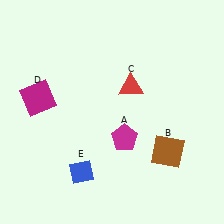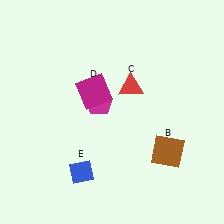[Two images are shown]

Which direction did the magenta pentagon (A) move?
The magenta pentagon (A) moved up.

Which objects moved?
The objects that moved are: the magenta pentagon (A), the magenta square (D).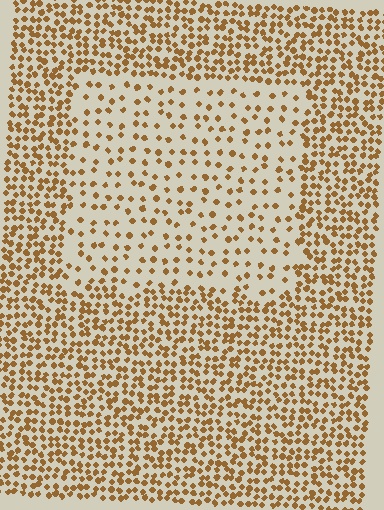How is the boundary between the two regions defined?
The boundary is defined by a change in element density (approximately 2.3x ratio). All elements are the same color, size, and shape.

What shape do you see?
I see a rectangle.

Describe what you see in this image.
The image contains small brown elements arranged at two different densities. A rectangle-shaped region is visible where the elements are less densely packed than the surrounding area.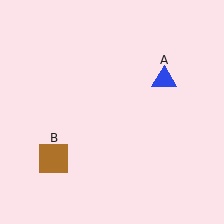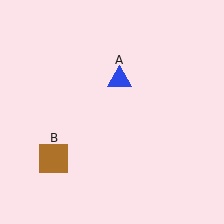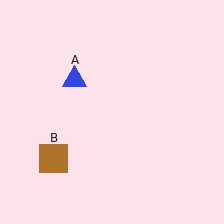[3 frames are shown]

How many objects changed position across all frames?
1 object changed position: blue triangle (object A).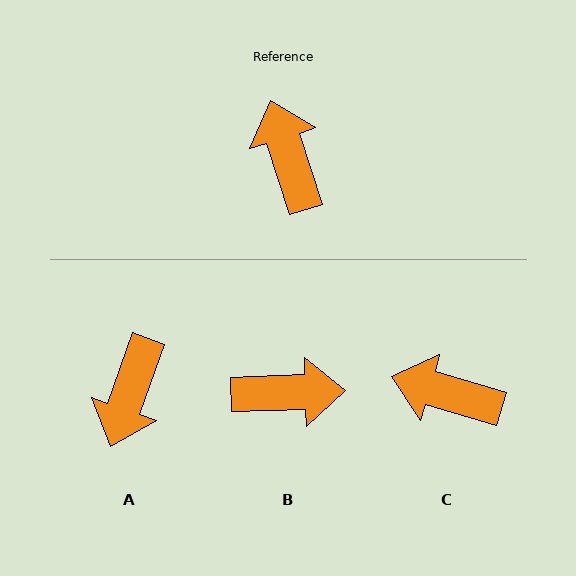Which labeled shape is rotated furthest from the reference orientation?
A, about 143 degrees away.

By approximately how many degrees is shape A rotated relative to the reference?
Approximately 143 degrees counter-clockwise.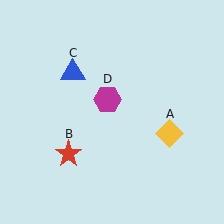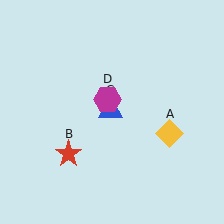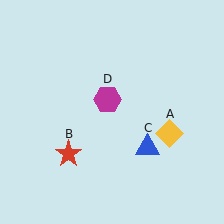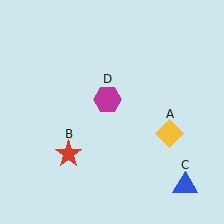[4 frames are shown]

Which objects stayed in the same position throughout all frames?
Yellow diamond (object A) and red star (object B) and magenta hexagon (object D) remained stationary.